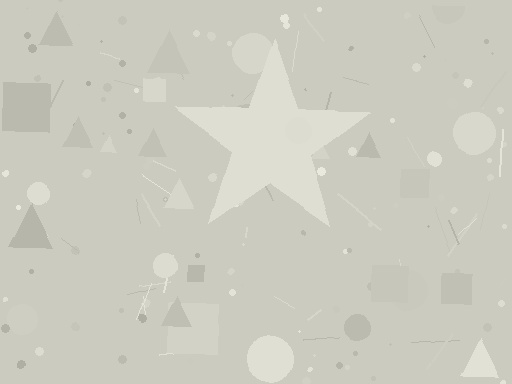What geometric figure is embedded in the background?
A star is embedded in the background.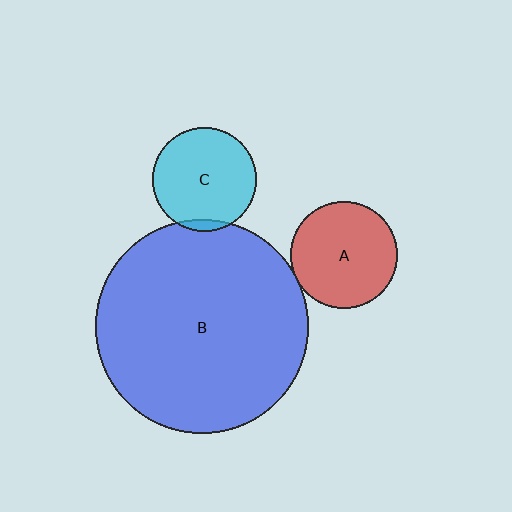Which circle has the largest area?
Circle B (blue).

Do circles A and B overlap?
Yes.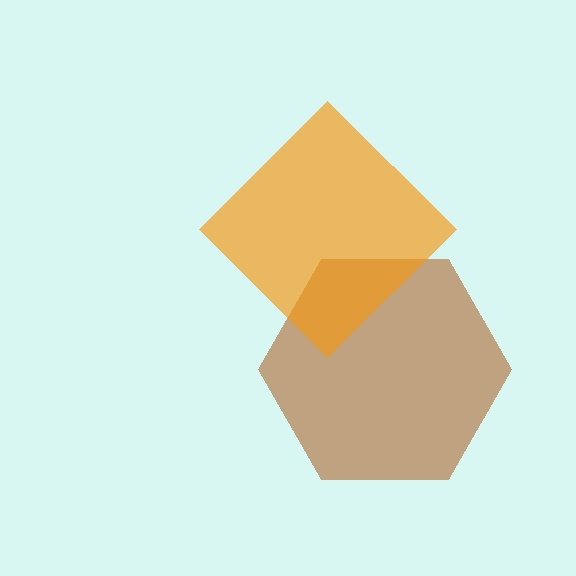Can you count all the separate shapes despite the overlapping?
Yes, there are 2 separate shapes.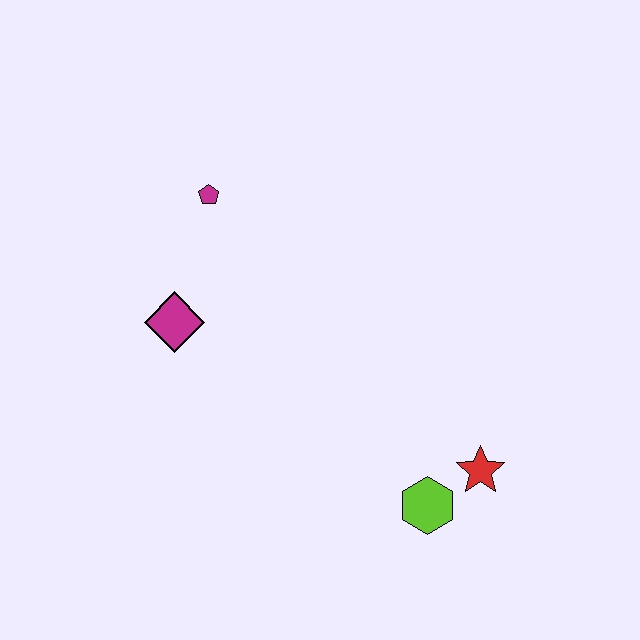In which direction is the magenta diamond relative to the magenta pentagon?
The magenta diamond is below the magenta pentagon.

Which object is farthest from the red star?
The magenta pentagon is farthest from the red star.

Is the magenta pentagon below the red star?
No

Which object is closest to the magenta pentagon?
The magenta diamond is closest to the magenta pentagon.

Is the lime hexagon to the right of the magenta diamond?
Yes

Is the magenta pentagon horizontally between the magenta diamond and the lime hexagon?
Yes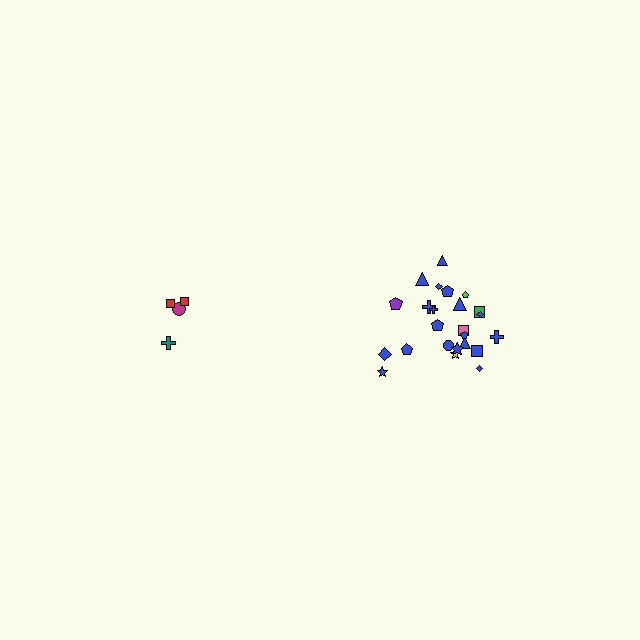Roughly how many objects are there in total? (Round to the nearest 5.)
Roughly 30 objects in total.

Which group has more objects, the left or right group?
The right group.